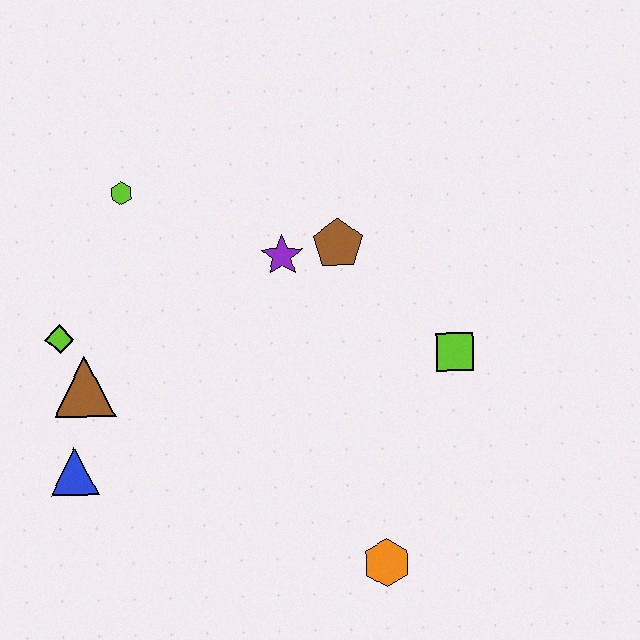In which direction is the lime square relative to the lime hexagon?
The lime square is to the right of the lime hexagon.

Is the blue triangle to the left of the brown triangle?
Yes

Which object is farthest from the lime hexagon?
The orange hexagon is farthest from the lime hexagon.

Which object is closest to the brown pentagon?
The purple star is closest to the brown pentagon.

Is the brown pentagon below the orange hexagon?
No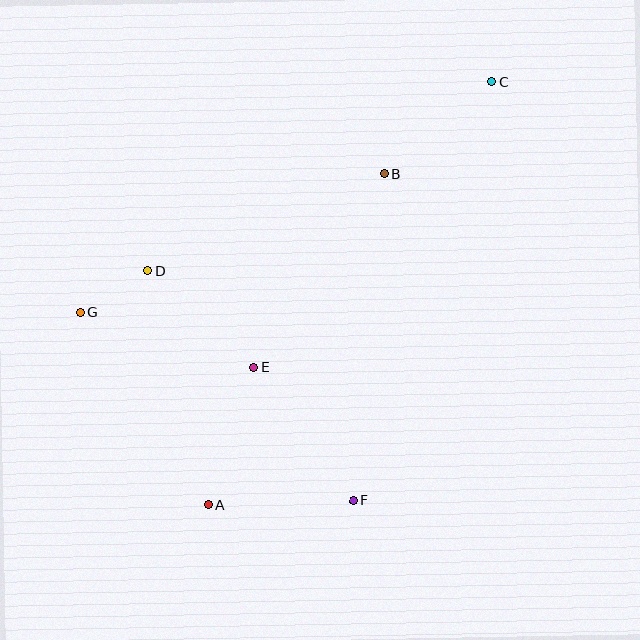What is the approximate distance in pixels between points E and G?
The distance between E and G is approximately 182 pixels.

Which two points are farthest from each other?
Points A and C are farthest from each other.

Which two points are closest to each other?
Points D and G are closest to each other.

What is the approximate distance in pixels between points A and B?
The distance between A and B is approximately 375 pixels.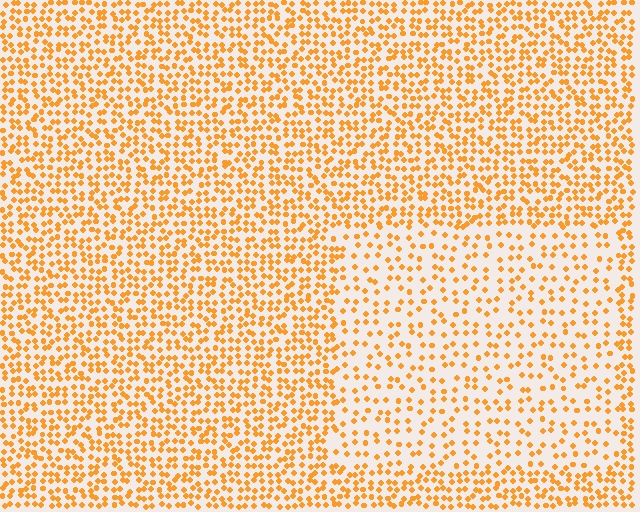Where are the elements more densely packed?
The elements are more densely packed outside the rectangle boundary.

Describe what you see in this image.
The image contains small orange elements arranged at two different densities. A rectangle-shaped region is visible where the elements are less densely packed than the surrounding area.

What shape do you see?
I see a rectangle.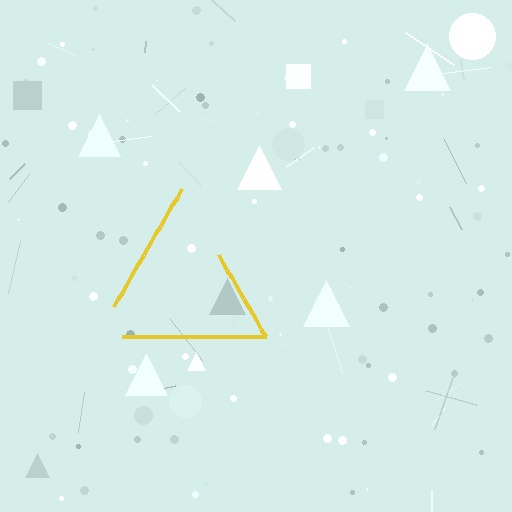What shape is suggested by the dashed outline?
The dashed outline suggests a triangle.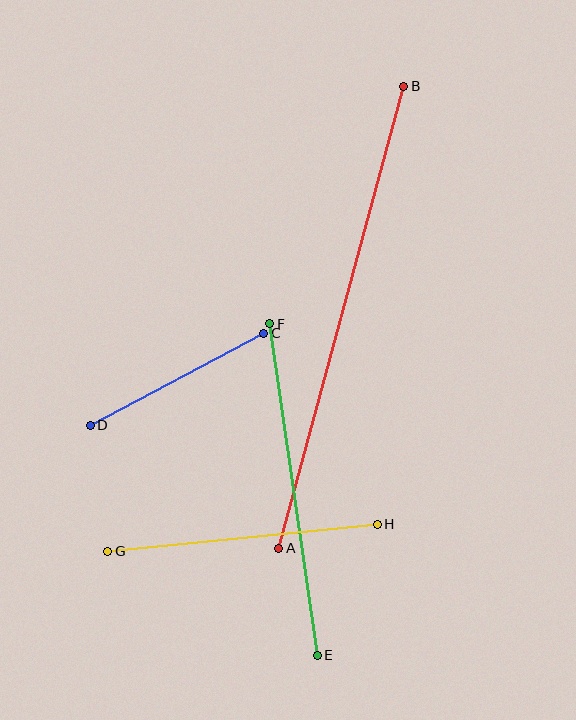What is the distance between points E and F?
The distance is approximately 335 pixels.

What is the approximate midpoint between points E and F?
The midpoint is at approximately (294, 489) pixels.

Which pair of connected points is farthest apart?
Points A and B are farthest apart.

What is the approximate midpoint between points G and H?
The midpoint is at approximately (242, 538) pixels.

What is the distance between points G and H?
The distance is approximately 271 pixels.